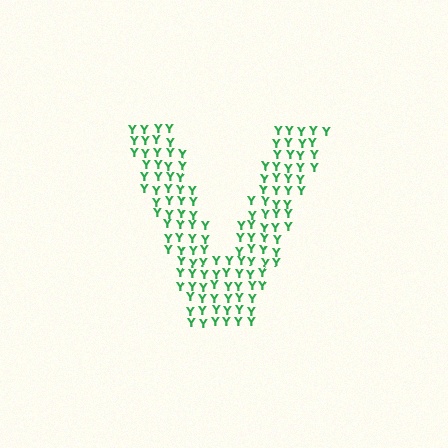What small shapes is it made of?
It is made of small letter Y's.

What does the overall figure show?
The overall figure shows the letter V.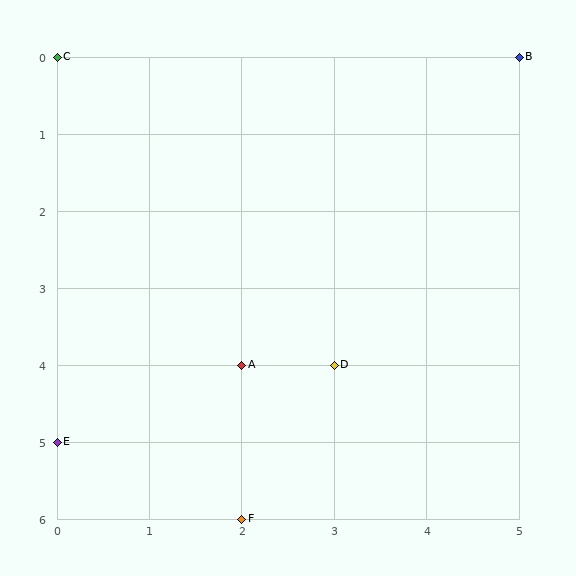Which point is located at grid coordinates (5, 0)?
Point B is at (5, 0).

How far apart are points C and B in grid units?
Points C and B are 5 columns apart.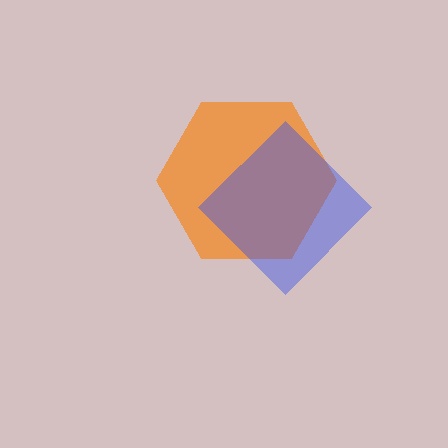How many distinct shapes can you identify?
There are 2 distinct shapes: an orange hexagon, a blue diamond.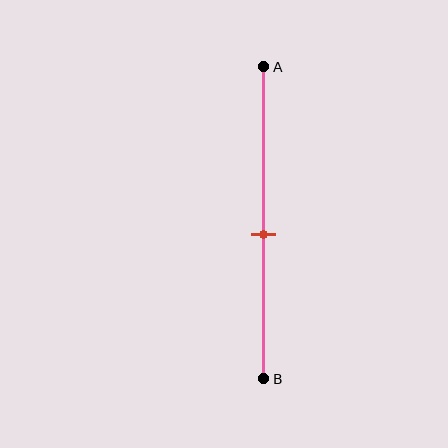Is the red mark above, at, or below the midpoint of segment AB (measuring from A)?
The red mark is below the midpoint of segment AB.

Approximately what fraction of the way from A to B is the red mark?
The red mark is approximately 55% of the way from A to B.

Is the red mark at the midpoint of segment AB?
No, the mark is at about 55% from A, not at the 50% midpoint.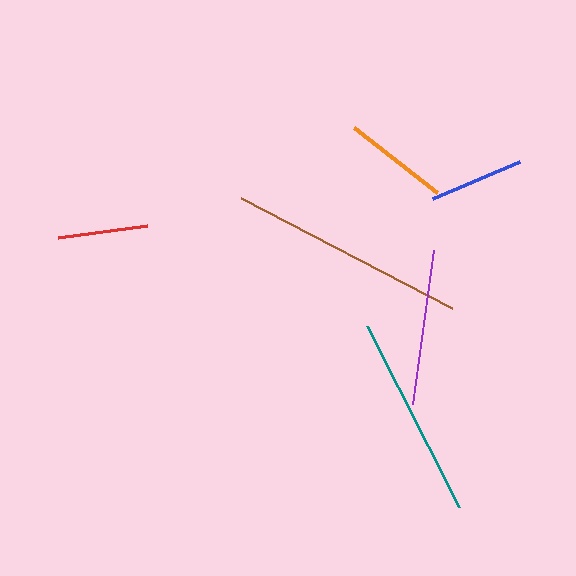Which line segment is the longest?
The brown line is the longest at approximately 237 pixels.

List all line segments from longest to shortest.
From longest to shortest: brown, teal, purple, orange, blue, red.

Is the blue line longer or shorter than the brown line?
The brown line is longer than the blue line.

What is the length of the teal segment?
The teal segment is approximately 203 pixels long.